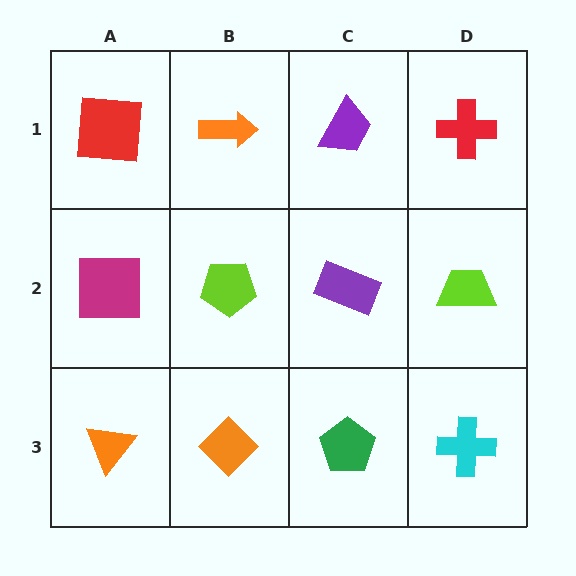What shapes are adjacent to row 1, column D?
A lime trapezoid (row 2, column D), a purple trapezoid (row 1, column C).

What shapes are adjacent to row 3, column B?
A lime pentagon (row 2, column B), an orange triangle (row 3, column A), a green pentagon (row 3, column C).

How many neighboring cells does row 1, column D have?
2.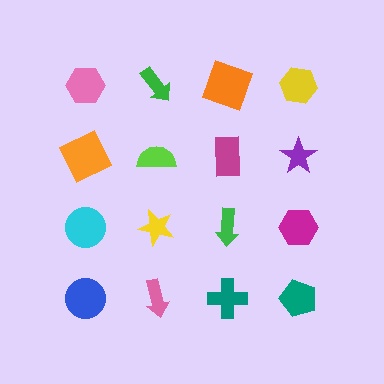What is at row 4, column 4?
A teal pentagon.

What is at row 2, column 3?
A magenta rectangle.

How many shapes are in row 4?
4 shapes.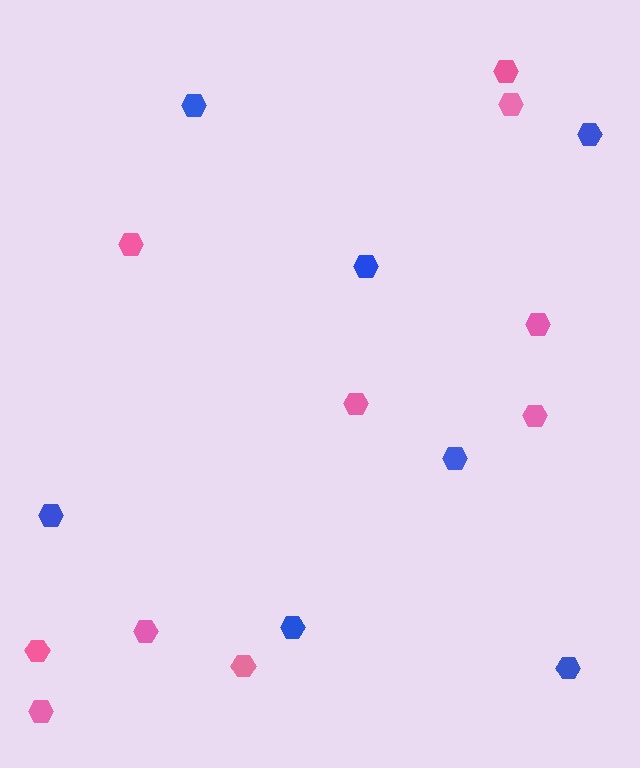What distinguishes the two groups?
There are 2 groups: one group of pink hexagons (10) and one group of blue hexagons (7).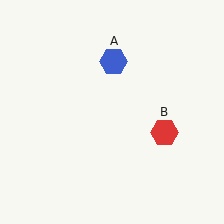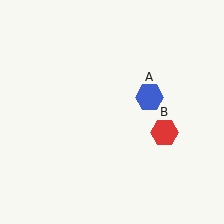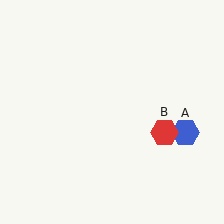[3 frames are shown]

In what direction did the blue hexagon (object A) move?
The blue hexagon (object A) moved down and to the right.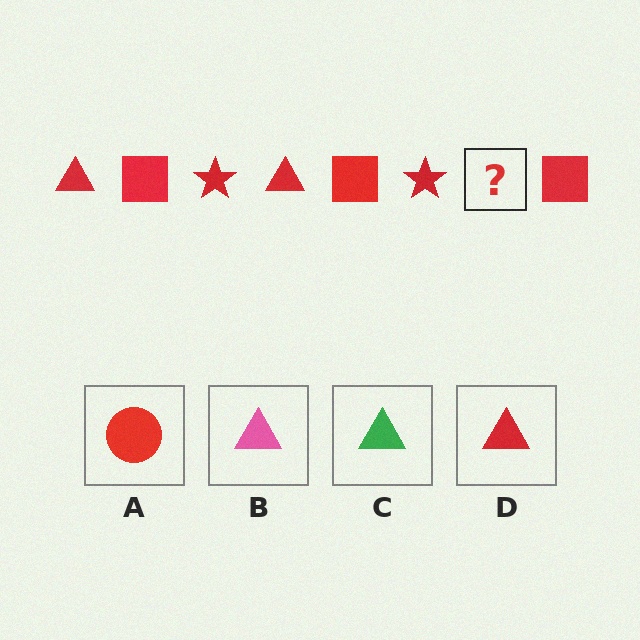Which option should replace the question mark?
Option D.